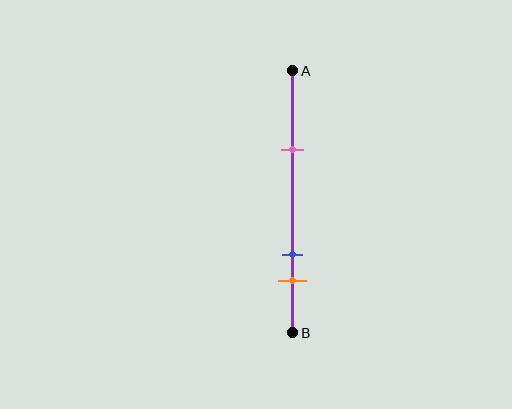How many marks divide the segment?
There are 3 marks dividing the segment.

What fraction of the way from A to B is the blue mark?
The blue mark is approximately 70% (0.7) of the way from A to B.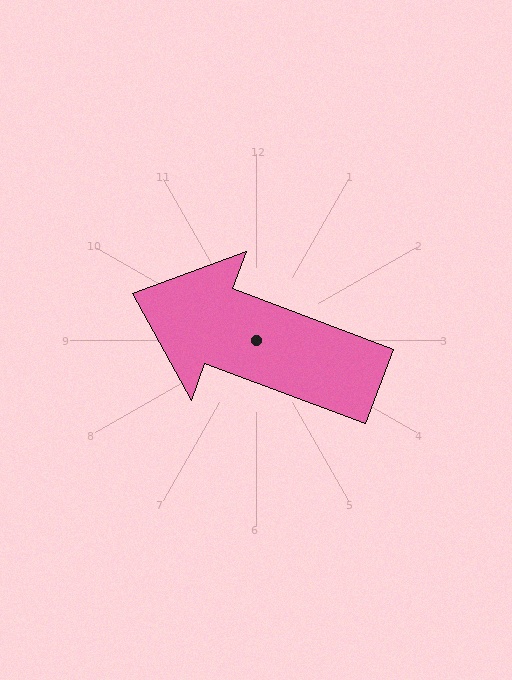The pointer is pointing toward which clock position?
Roughly 10 o'clock.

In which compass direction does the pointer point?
West.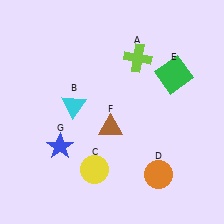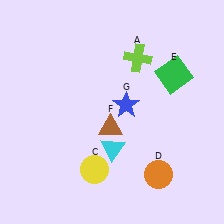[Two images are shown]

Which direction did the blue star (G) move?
The blue star (G) moved right.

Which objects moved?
The objects that moved are: the cyan triangle (B), the blue star (G).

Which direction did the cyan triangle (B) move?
The cyan triangle (B) moved down.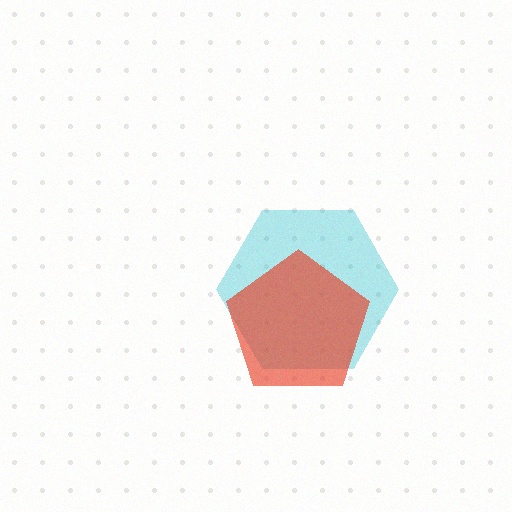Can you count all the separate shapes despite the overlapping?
Yes, there are 2 separate shapes.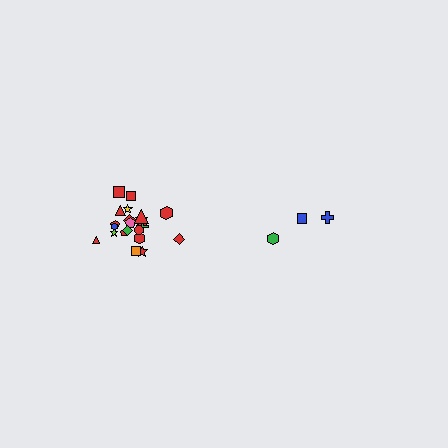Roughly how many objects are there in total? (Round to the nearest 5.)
Roughly 25 objects in total.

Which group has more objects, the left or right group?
The left group.